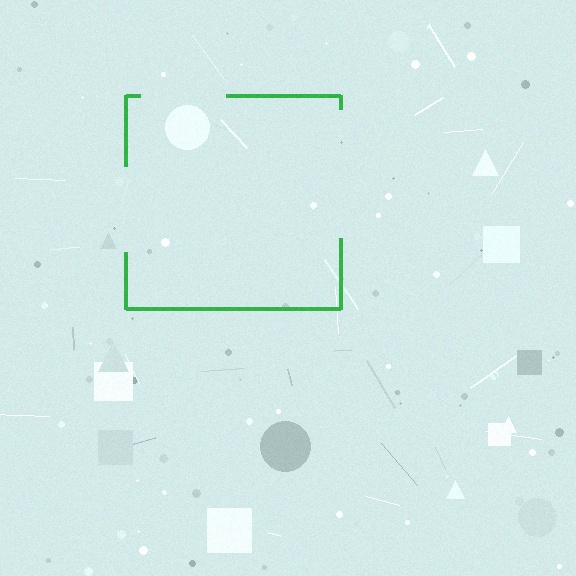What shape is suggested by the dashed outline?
The dashed outline suggests a square.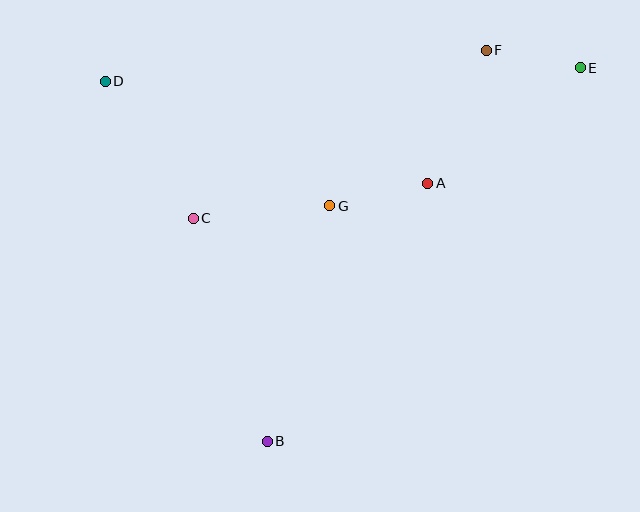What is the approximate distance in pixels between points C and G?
The distance between C and G is approximately 137 pixels.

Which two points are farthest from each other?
Points B and E are farthest from each other.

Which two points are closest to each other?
Points E and F are closest to each other.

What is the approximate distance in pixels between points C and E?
The distance between C and E is approximately 415 pixels.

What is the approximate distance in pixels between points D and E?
The distance between D and E is approximately 475 pixels.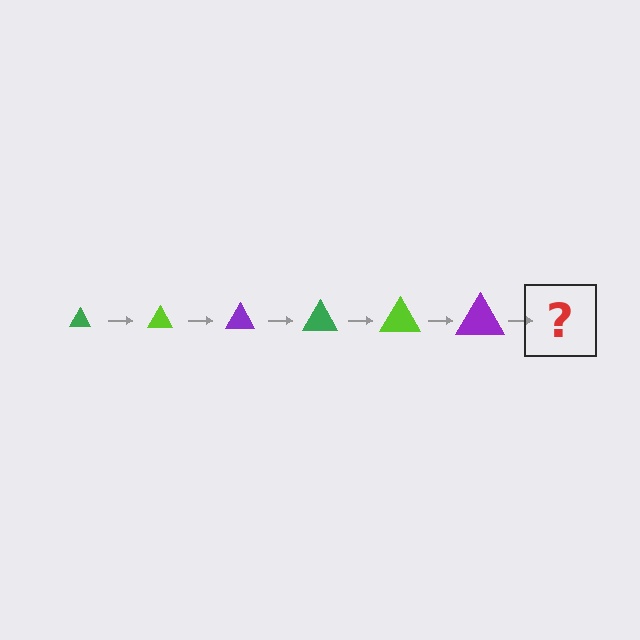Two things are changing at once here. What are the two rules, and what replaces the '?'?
The two rules are that the triangle grows larger each step and the color cycles through green, lime, and purple. The '?' should be a green triangle, larger than the previous one.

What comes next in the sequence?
The next element should be a green triangle, larger than the previous one.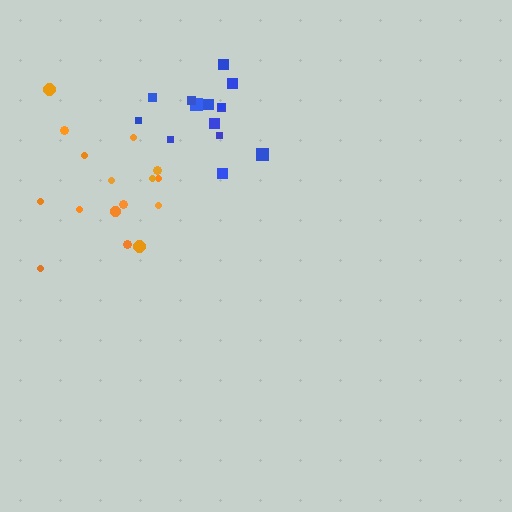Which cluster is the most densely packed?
Blue.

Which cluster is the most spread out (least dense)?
Orange.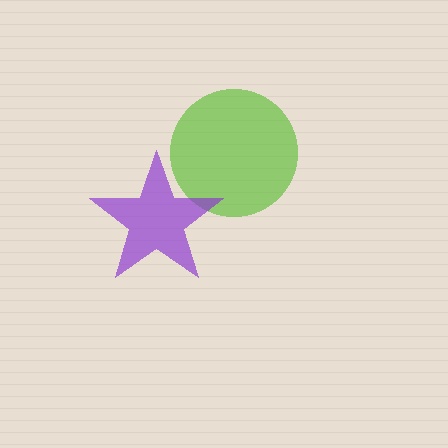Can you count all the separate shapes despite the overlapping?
Yes, there are 2 separate shapes.